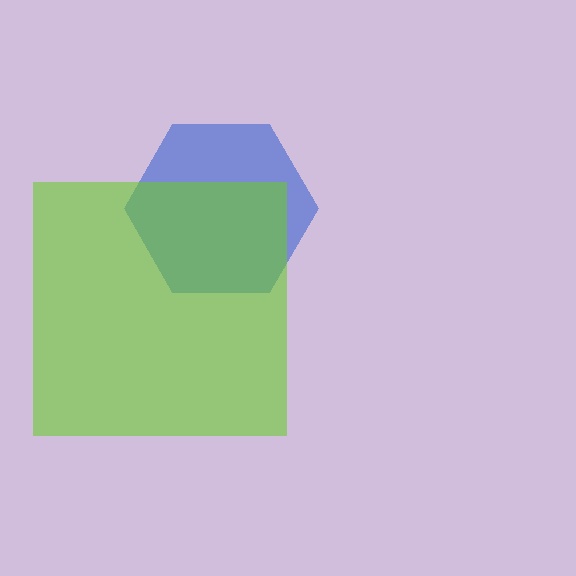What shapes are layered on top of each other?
The layered shapes are: a blue hexagon, a lime square.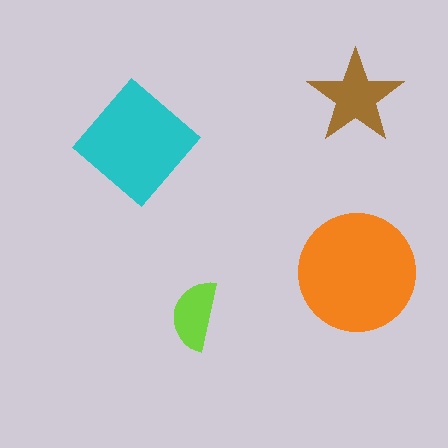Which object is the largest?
The orange circle.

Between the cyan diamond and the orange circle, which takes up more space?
The orange circle.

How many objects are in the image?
There are 4 objects in the image.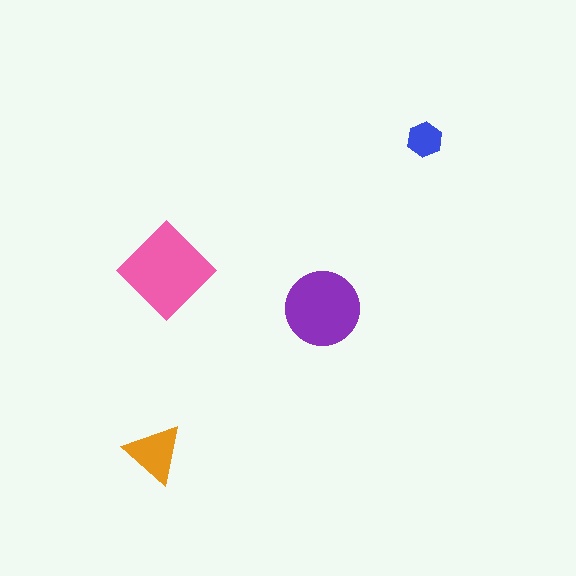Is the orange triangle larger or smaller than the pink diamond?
Smaller.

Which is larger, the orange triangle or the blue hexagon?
The orange triangle.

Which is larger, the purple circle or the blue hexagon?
The purple circle.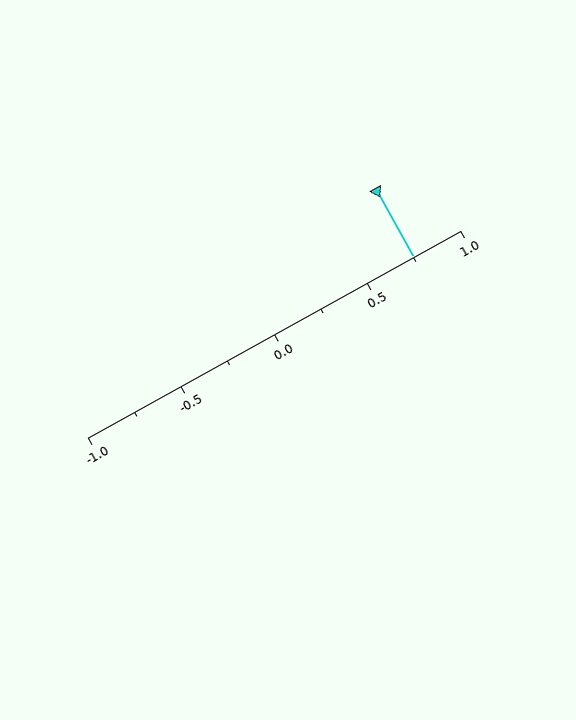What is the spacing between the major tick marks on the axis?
The major ticks are spaced 0.5 apart.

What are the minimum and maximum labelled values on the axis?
The axis runs from -1.0 to 1.0.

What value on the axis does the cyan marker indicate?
The marker indicates approximately 0.75.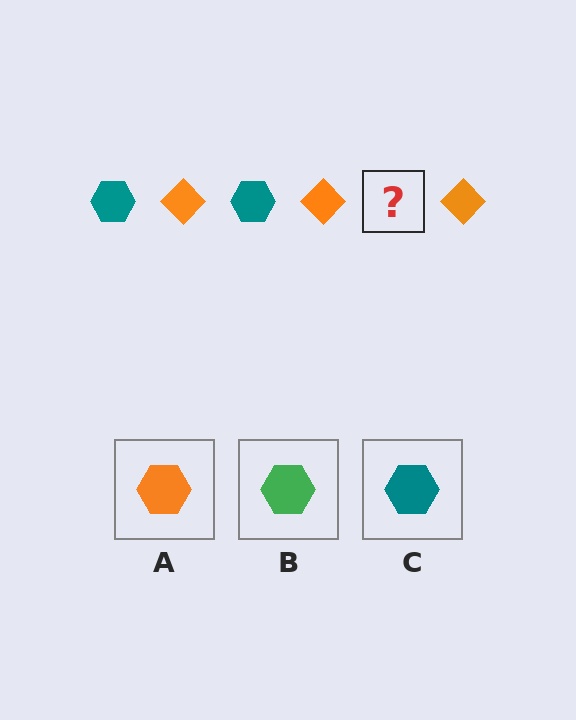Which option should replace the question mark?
Option C.